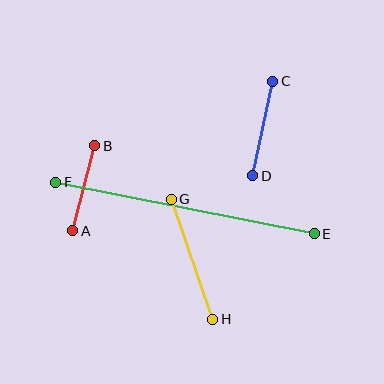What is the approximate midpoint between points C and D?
The midpoint is at approximately (263, 128) pixels.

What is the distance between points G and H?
The distance is approximately 127 pixels.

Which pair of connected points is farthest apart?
Points E and F are farthest apart.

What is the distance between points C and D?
The distance is approximately 97 pixels.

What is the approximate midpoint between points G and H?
The midpoint is at approximately (192, 259) pixels.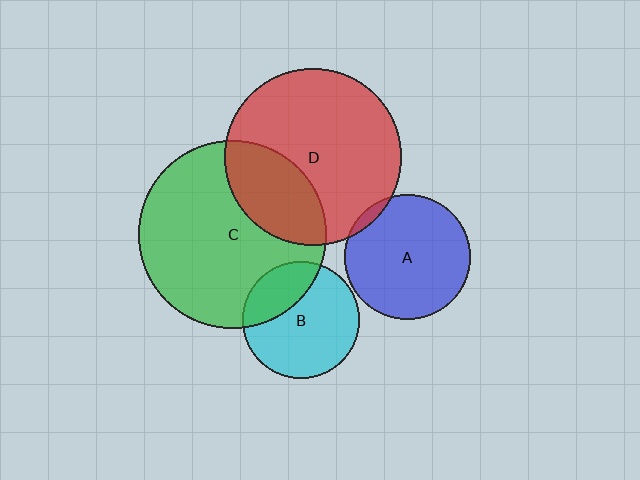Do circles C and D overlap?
Yes.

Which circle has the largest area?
Circle C (green).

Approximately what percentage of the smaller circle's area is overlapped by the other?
Approximately 30%.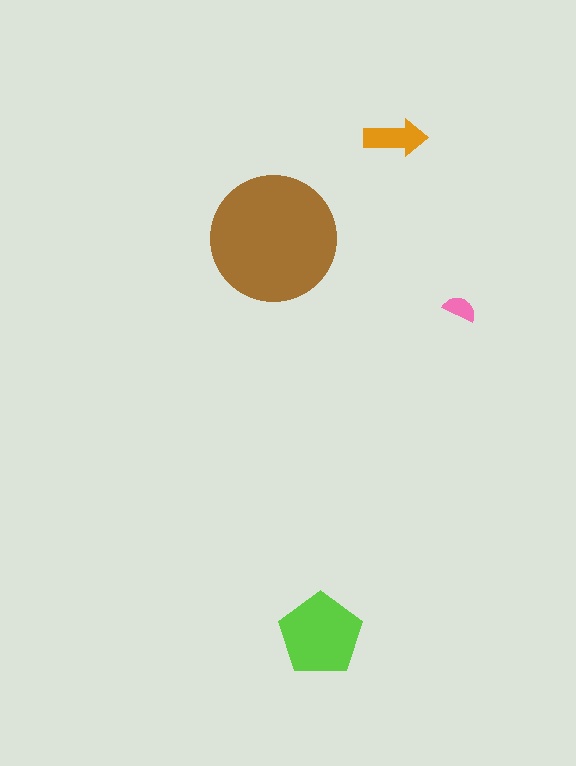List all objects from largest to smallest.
The brown circle, the lime pentagon, the orange arrow, the pink semicircle.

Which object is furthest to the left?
The brown circle is leftmost.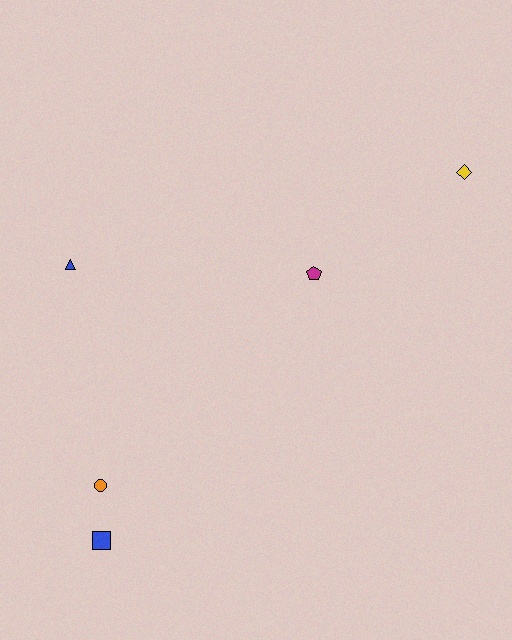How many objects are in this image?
There are 5 objects.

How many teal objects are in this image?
There are no teal objects.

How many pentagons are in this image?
There is 1 pentagon.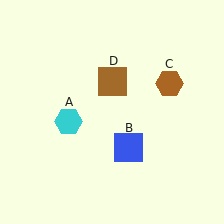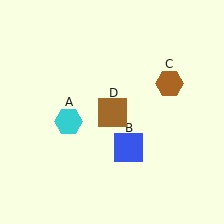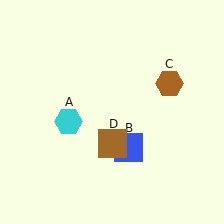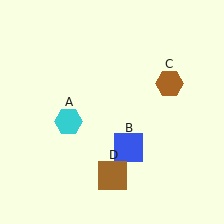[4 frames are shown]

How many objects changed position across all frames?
1 object changed position: brown square (object D).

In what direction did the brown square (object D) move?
The brown square (object D) moved down.